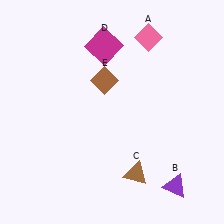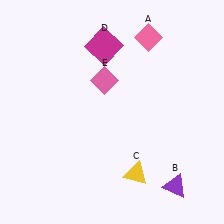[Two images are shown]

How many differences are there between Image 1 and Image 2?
There are 2 differences between the two images.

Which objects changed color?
C changed from brown to yellow. E changed from brown to pink.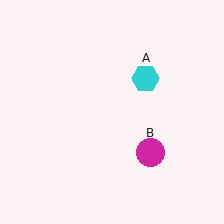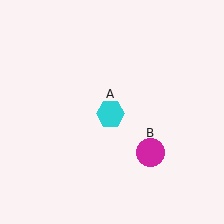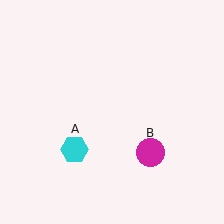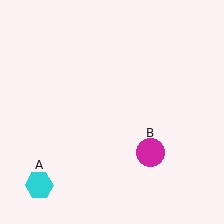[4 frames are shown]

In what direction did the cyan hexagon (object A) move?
The cyan hexagon (object A) moved down and to the left.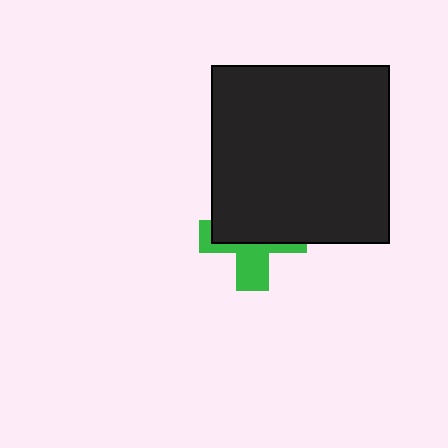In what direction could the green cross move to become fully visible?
The green cross could move down. That would shift it out from behind the black square entirely.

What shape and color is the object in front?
The object in front is a black square.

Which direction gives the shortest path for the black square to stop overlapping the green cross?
Moving up gives the shortest separation.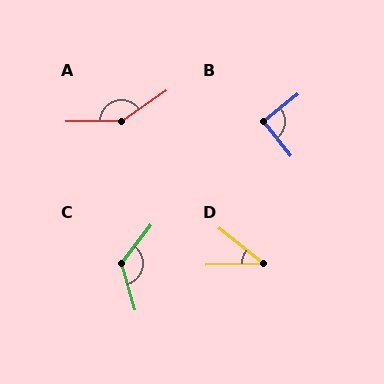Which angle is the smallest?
D, at approximately 40 degrees.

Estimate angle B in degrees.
Approximately 90 degrees.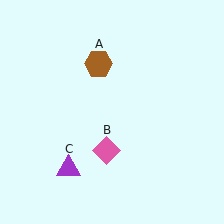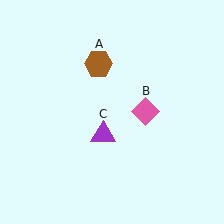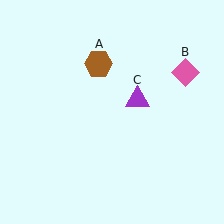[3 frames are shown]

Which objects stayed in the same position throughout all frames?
Brown hexagon (object A) remained stationary.